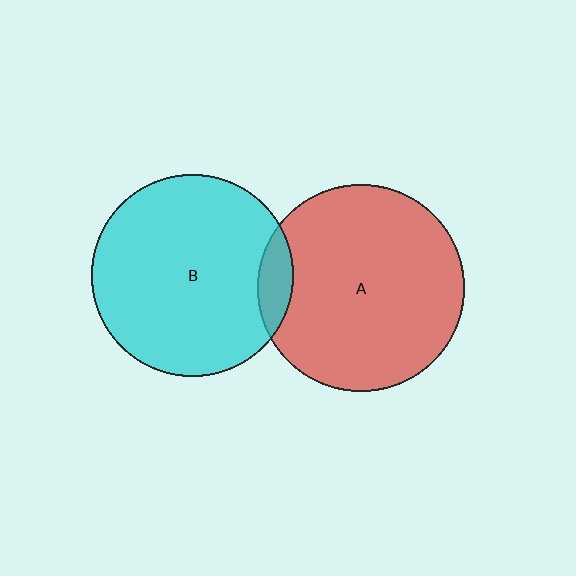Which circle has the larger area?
Circle A (red).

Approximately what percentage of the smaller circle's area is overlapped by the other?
Approximately 10%.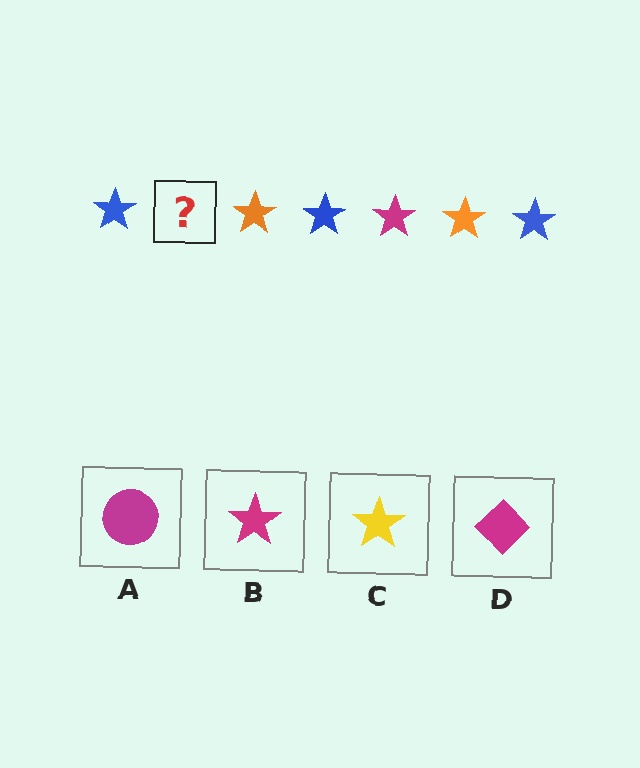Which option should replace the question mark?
Option B.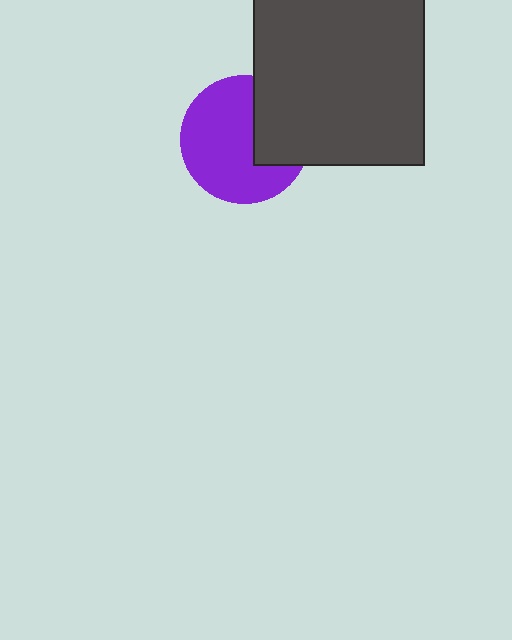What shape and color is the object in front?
The object in front is a dark gray square.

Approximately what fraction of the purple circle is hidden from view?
Roughly 31% of the purple circle is hidden behind the dark gray square.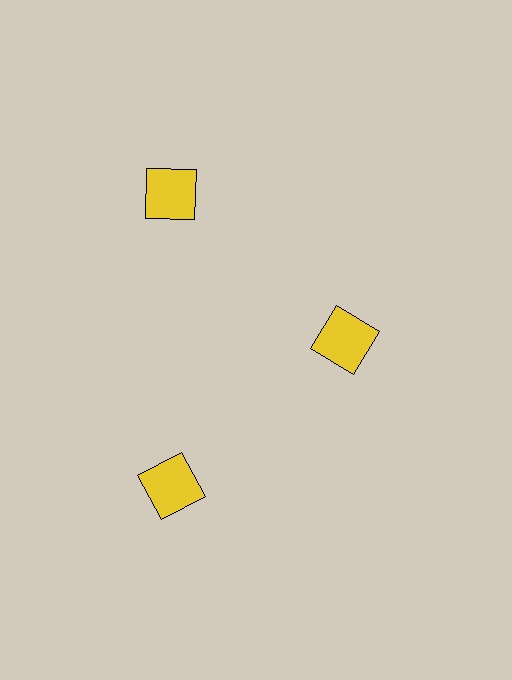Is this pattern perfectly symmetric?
No. The 3 yellow squares are arranged in a ring, but one element near the 3 o'clock position is pulled inward toward the center, breaking the 3-fold rotational symmetry.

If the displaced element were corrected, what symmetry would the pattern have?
It would have 3-fold rotational symmetry — the pattern would map onto itself every 120 degrees.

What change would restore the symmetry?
The symmetry would be restored by moving it outward, back onto the ring so that all 3 squares sit at equal angles and equal distance from the center.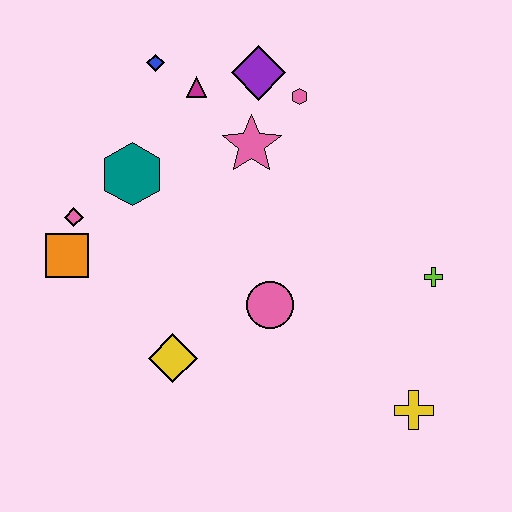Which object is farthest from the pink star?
The yellow cross is farthest from the pink star.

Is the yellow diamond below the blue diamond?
Yes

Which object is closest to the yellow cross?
The lime cross is closest to the yellow cross.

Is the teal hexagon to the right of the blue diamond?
No